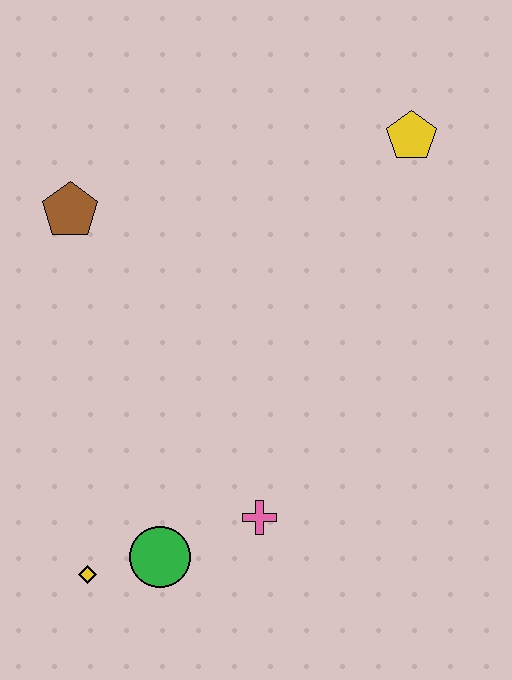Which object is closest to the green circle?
The yellow diamond is closest to the green circle.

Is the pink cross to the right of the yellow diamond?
Yes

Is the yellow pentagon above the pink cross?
Yes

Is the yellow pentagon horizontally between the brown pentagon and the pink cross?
No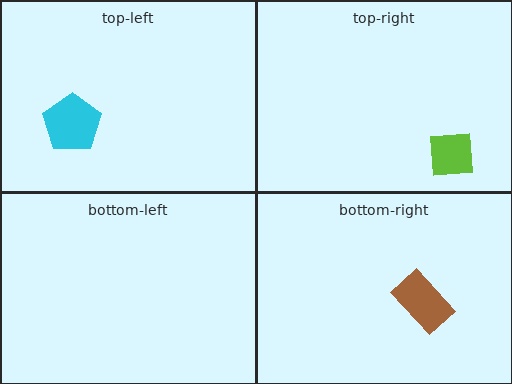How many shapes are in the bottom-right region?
1.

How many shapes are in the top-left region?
1.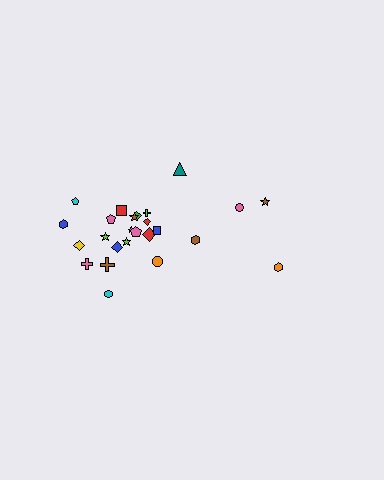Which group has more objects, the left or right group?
The left group.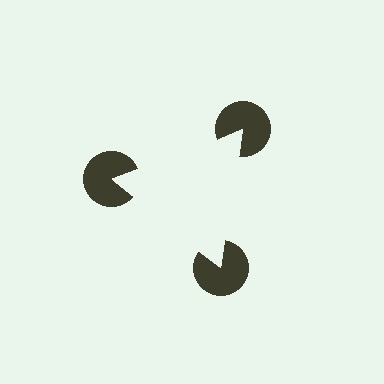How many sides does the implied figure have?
3 sides.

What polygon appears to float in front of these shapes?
An illusory triangle — its edges are inferred from the aligned wedge cuts in the pac-man discs, not physically drawn.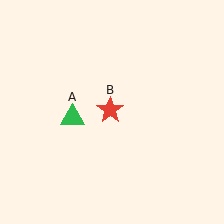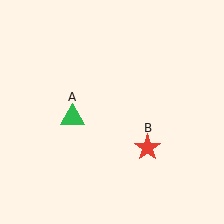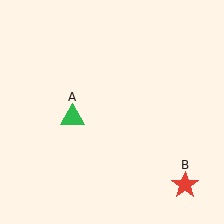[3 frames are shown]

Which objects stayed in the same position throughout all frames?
Green triangle (object A) remained stationary.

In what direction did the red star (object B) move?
The red star (object B) moved down and to the right.